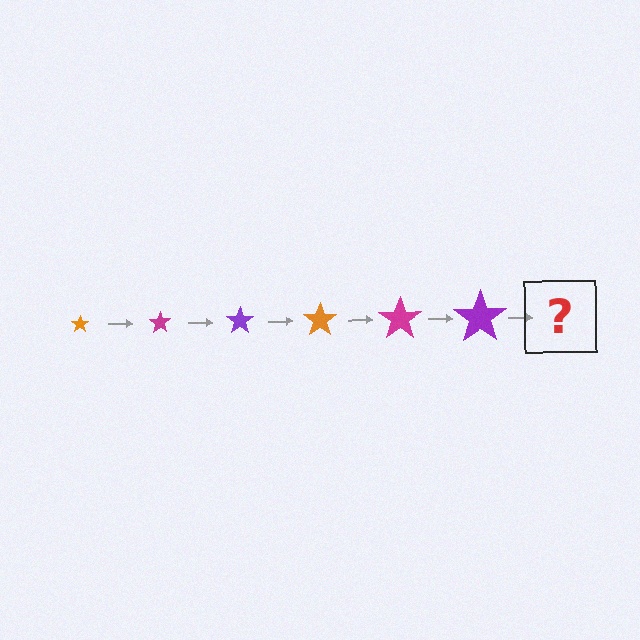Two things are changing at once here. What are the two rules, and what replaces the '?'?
The two rules are that the star grows larger each step and the color cycles through orange, magenta, and purple. The '?' should be an orange star, larger than the previous one.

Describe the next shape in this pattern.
It should be an orange star, larger than the previous one.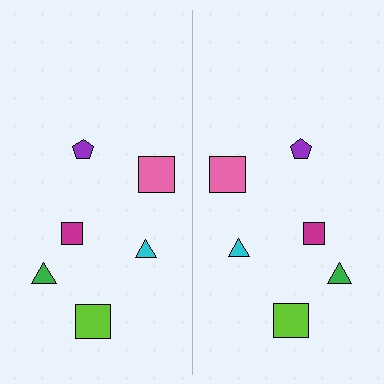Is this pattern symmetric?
Yes, this pattern has bilateral (reflection) symmetry.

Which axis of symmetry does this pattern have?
The pattern has a vertical axis of symmetry running through the center of the image.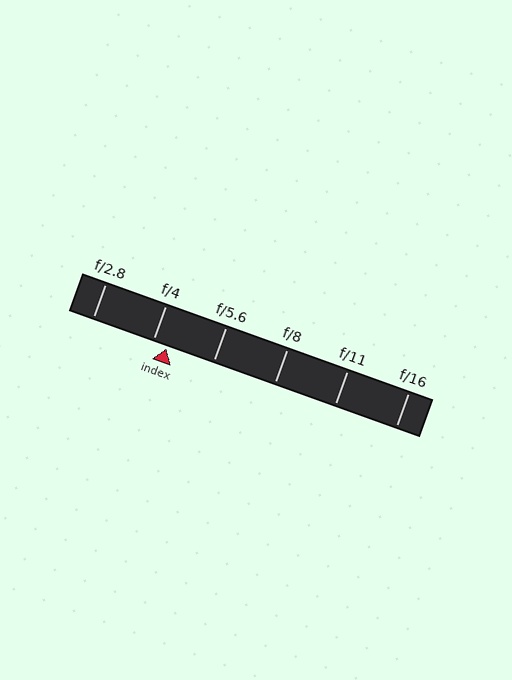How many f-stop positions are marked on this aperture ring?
There are 6 f-stop positions marked.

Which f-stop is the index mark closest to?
The index mark is closest to f/4.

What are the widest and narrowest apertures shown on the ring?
The widest aperture shown is f/2.8 and the narrowest is f/16.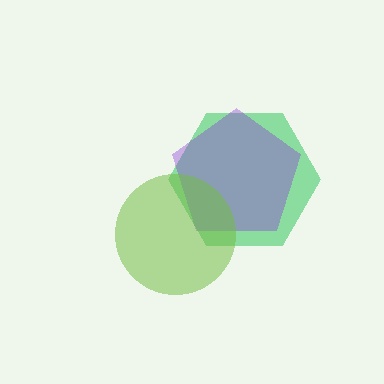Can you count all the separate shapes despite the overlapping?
Yes, there are 3 separate shapes.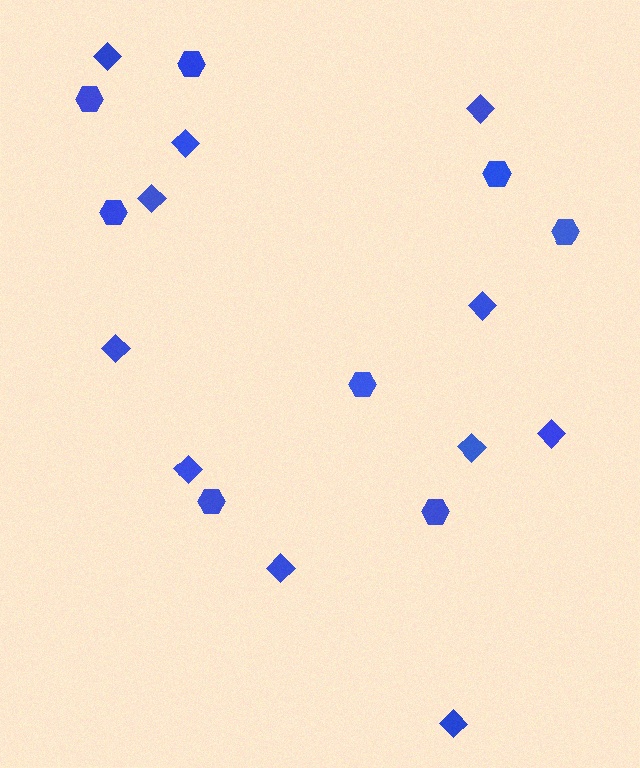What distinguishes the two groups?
There are 2 groups: one group of diamonds (11) and one group of hexagons (8).